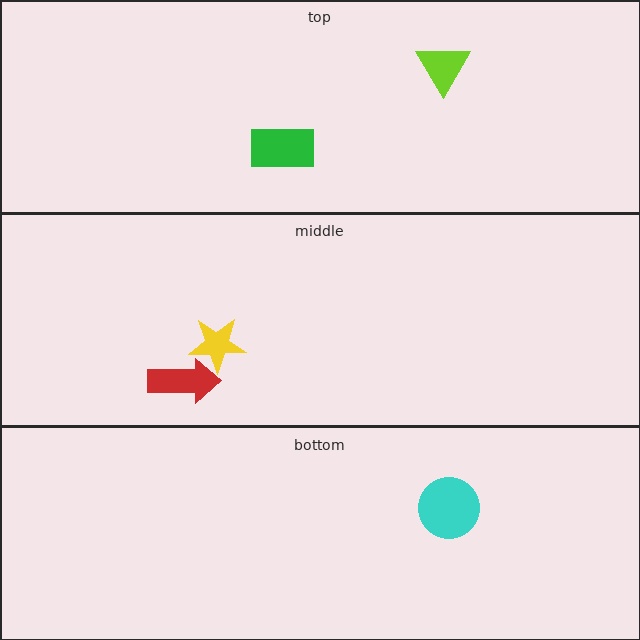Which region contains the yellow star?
The middle region.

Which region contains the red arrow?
The middle region.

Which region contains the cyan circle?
The bottom region.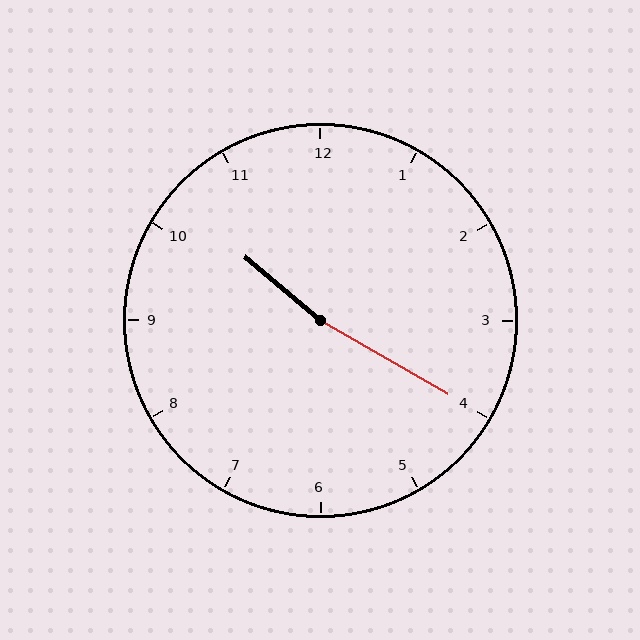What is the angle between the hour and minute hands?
Approximately 170 degrees.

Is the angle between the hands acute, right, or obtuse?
It is obtuse.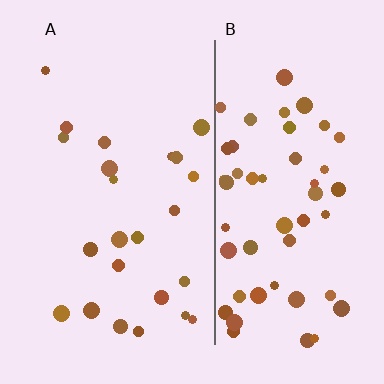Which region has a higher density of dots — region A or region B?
B (the right).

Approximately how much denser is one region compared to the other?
Approximately 2.2× — region B over region A.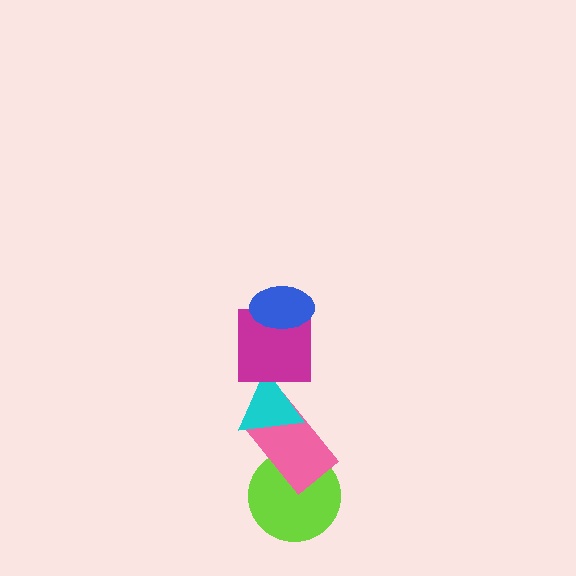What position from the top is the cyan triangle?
The cyan triangle is 3rd from the top.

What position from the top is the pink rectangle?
The pink rectangle is 4th from the top.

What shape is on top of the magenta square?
The blue ellipse is on top of the magenta square.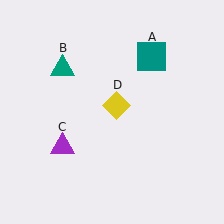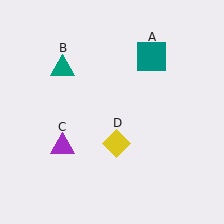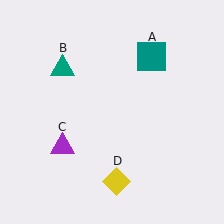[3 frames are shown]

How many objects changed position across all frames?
1 object changed position: yellow diamond (object D).